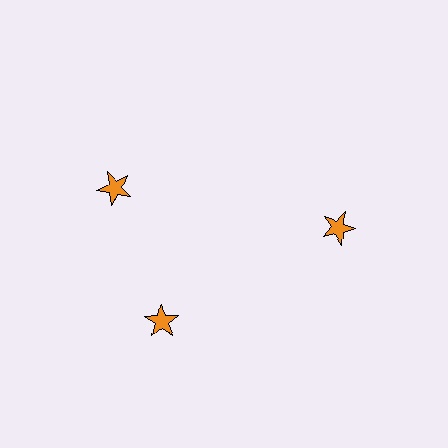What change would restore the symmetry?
The symmetry would be restored by rotating it back into even spacing with its neighbors so that all 3 stars sit at equal angles and equal distance from the center.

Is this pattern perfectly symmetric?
No. The 3 orange stars are arranged in a ring, but one element near the 11 o'clock position is rotated out of alignment along the ring, breaking the 3-fold rotational symmetry.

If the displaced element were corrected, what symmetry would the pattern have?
It would have 3-fold rotational symmetry — the pattern would map onto itself every 120 degrees.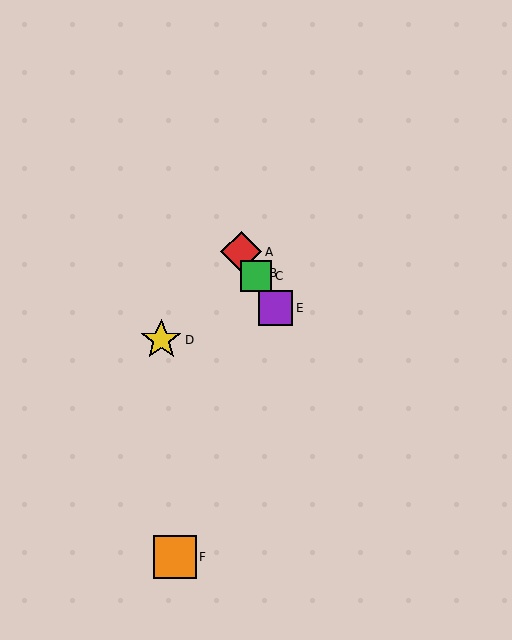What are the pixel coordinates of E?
Object E is at (276, 308).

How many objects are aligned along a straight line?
4 objects (A, B, C, E) are aligned along a straight line.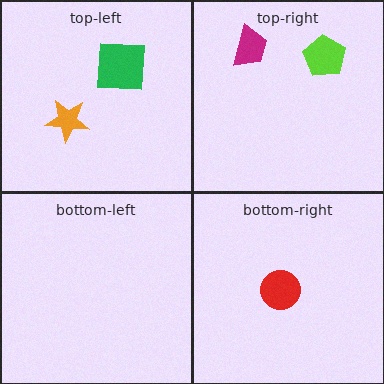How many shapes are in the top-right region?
2.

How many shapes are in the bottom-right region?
1.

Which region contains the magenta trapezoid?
The top-right region.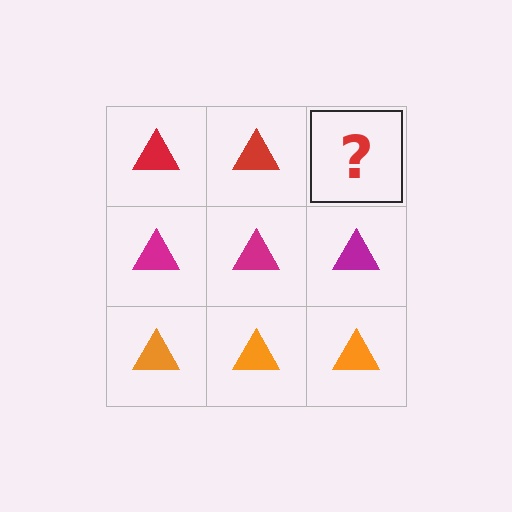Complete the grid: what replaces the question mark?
The question mark should be replaced with a red triangle.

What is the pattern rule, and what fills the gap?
The rule is that each row has a consistent color. The gap should be filled with a red triangle.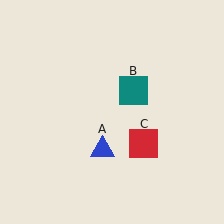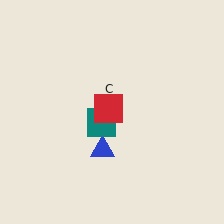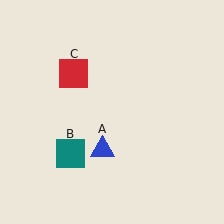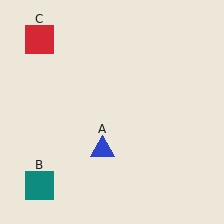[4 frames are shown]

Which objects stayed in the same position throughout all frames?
Blue triangle (object A) remained stationary.